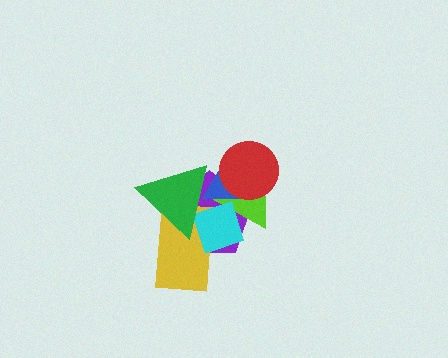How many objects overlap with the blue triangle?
5 objects overlap with the blue triangle.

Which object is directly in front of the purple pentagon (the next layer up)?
The yellow rectangle is directly in front of the purple pentagon.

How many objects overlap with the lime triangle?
5 objects overlap with the lime triangle.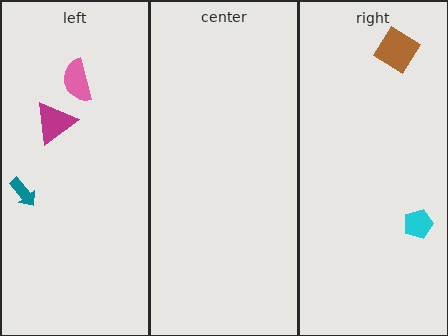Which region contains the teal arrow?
The left region.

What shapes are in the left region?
The magenta triangle, the pink semicircle, the teal arrow.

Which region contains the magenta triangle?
The left region.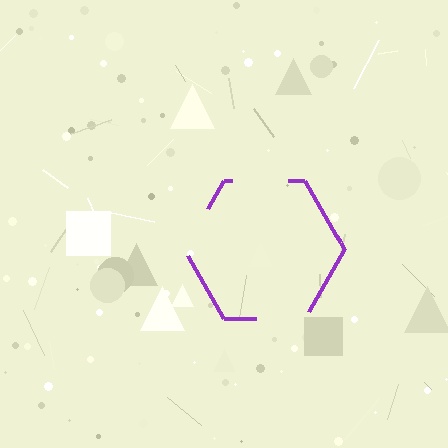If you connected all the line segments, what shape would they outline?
They would outline a hexagon.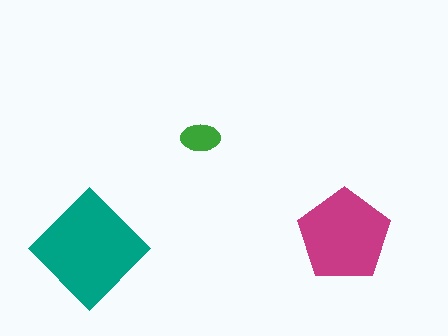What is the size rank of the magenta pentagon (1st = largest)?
2nd.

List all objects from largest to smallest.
The teal diamond, the magenta pentagon, the green ellipse.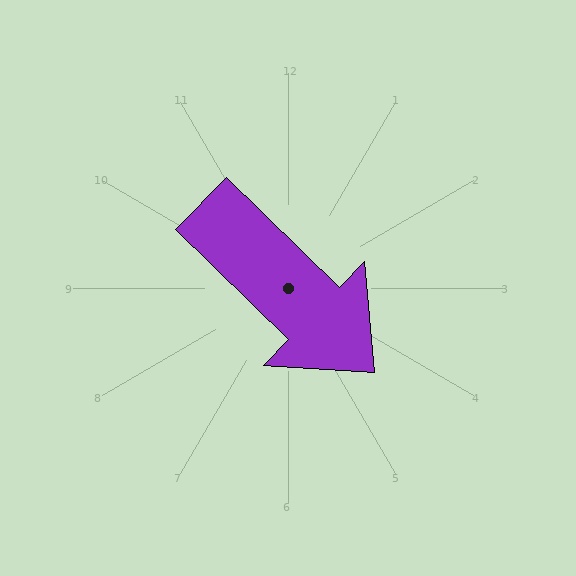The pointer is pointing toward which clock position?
Roughly 4 o'clock.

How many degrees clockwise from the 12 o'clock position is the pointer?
Approximately 134 degrees.